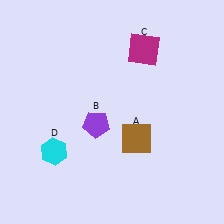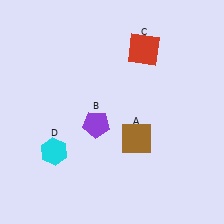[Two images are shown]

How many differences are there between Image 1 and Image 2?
There is 1 difference between the two images.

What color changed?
The square (C) changed from magenta in Image 1 to red in Image 2.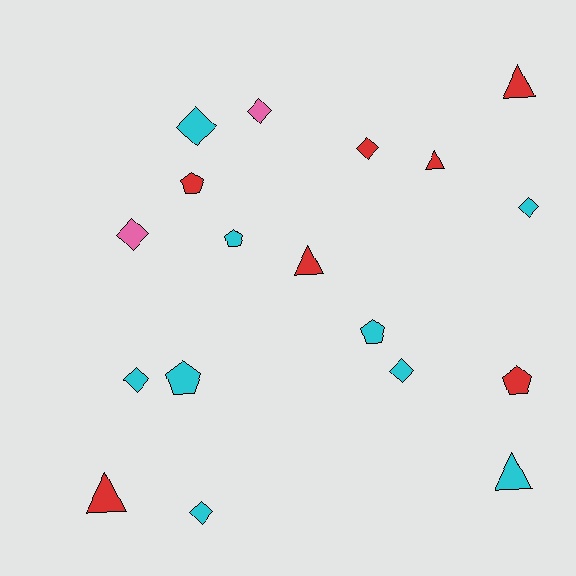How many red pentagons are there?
There are 2 red pentagons.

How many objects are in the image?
There are 18 objects.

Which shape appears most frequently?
Diamond, with 8 objects.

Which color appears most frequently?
Cyan, with 9 objects.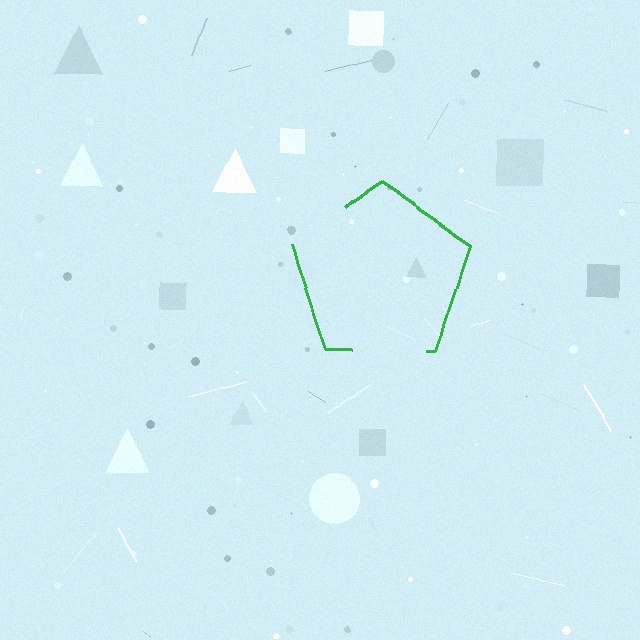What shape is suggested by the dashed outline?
The dashed outline suggests a pentagon.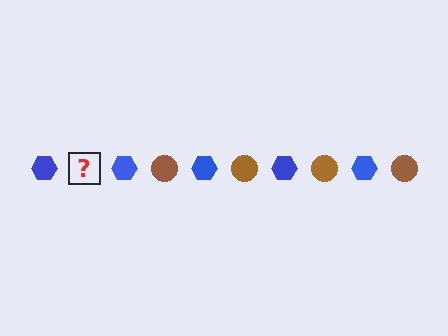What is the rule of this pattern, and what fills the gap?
The rule is that the pattern alternates between blue hexagon and brown circle. The gap should be filled with a brown circle.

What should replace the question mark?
The question mark should be replaced with a brown circle.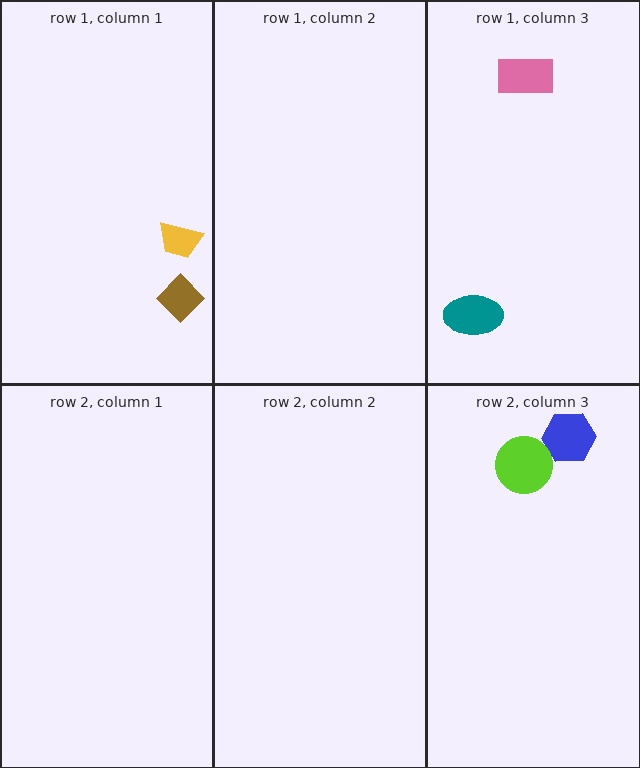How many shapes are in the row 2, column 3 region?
2.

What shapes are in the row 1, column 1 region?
The brown diamond, the yellow trapezoid.